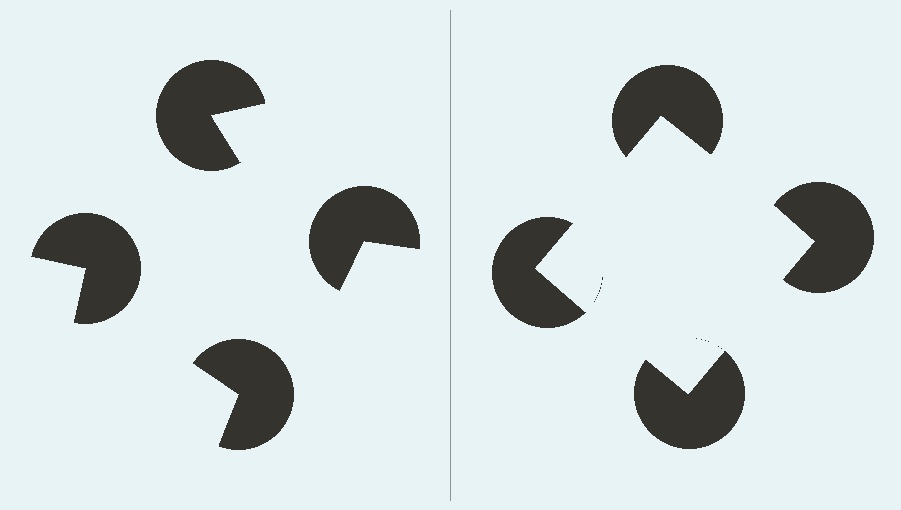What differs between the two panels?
The pac-man discs are positioned identically on both sides; only the wedge orientations differ. On the right they align to a square; on the left they are misaligned.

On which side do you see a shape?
An illusory square appears on the right side. On the left side the wedge cuts are rotated, so no coherent shape forms.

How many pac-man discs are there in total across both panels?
8 — 4 on each side.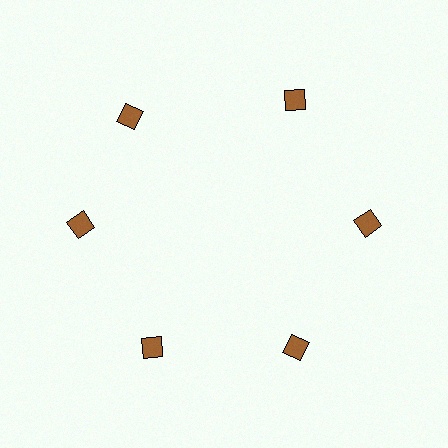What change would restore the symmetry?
The symmetry would be restored by rotating it back into even spacing with its neighbors so that all 6 diamonds sit at equal angles and equal distance from the center.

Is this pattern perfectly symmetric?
No. The 6 brown diamonds are arranged in a ring, but one element near the 11 o'clock position is rotated out of alignment along the ring, breaking the 6-fold rotational symmetry.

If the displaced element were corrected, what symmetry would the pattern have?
It would have 6-fold rotational symmetry — the pattern would map onto itself every 60 degrees.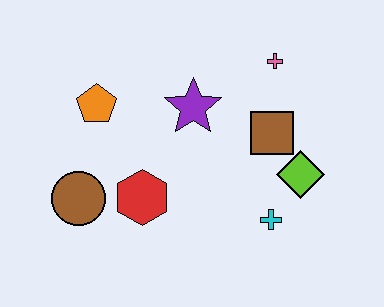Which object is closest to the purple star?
The brown square is closest to the purple star.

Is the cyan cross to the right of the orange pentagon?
Yes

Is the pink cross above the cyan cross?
Yes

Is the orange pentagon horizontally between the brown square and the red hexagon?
No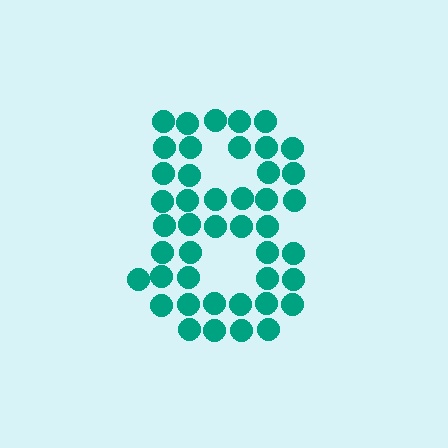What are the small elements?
The small elements are circles.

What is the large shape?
The large shape is the digit 8.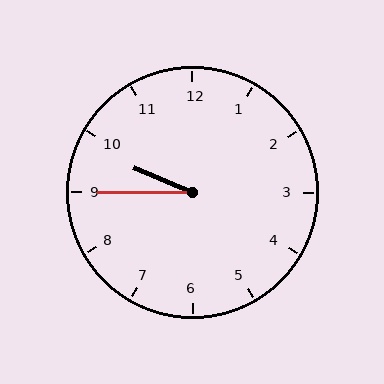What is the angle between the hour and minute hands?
Approximately 22 degrees.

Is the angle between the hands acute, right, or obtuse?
It is acute.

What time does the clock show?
9:45.